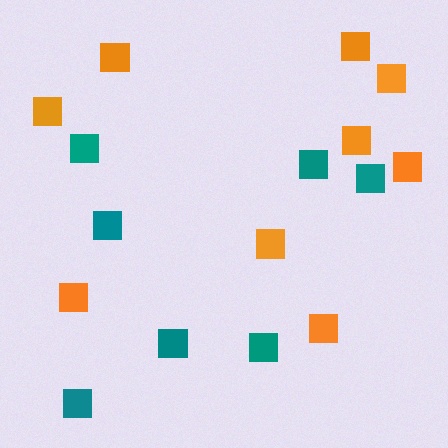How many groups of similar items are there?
There are 2 groups: one group of teal squares (7) and one group of orange squares (9).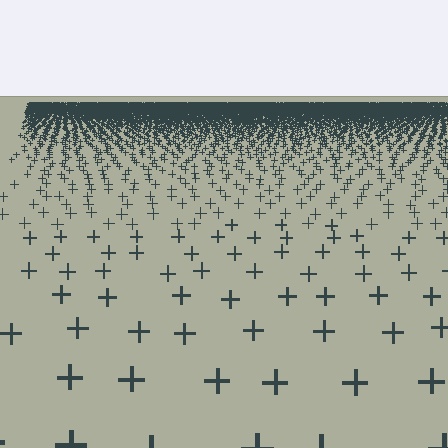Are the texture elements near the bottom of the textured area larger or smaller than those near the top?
Larger. Near the bottom, elements are closer to the viewer and appear at a bigger on-screen size.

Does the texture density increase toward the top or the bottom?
Density increases toward the top.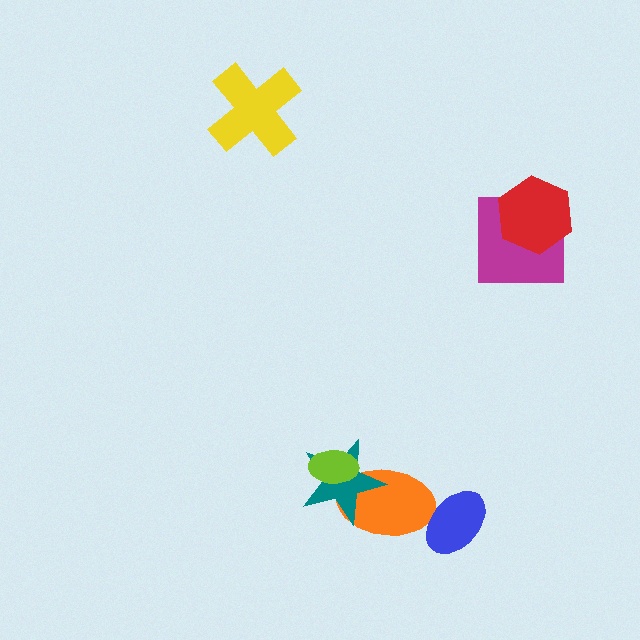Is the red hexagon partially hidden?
No, no other shape covers it.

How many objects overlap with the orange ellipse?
3 objects overlap with the orange ellipse.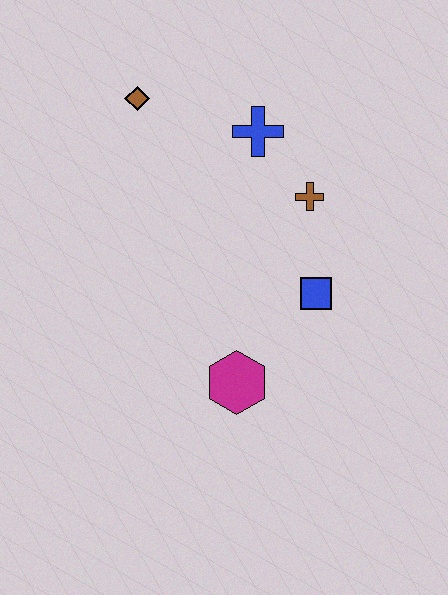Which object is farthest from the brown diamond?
The magenta hexagon is farthest from the brown diamond.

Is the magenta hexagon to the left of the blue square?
Yes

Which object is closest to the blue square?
The brown cross is closest to the blue square.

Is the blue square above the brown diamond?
No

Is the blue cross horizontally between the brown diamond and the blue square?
Yes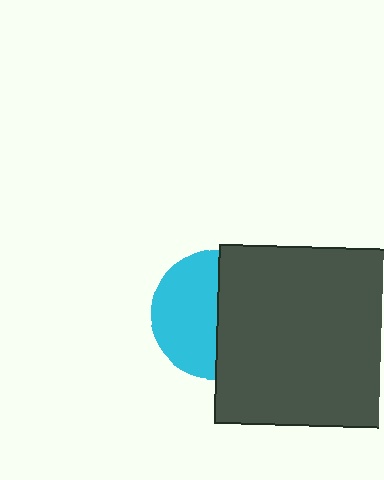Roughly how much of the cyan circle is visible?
About half of it is visible (roughly 52%).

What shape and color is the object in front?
The object in front is a dark gray square.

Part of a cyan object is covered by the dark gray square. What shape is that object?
It is a circle.